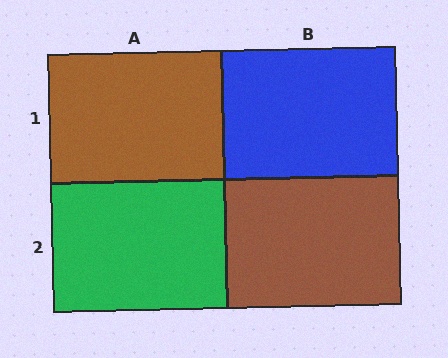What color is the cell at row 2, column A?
Green.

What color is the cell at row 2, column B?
Brown.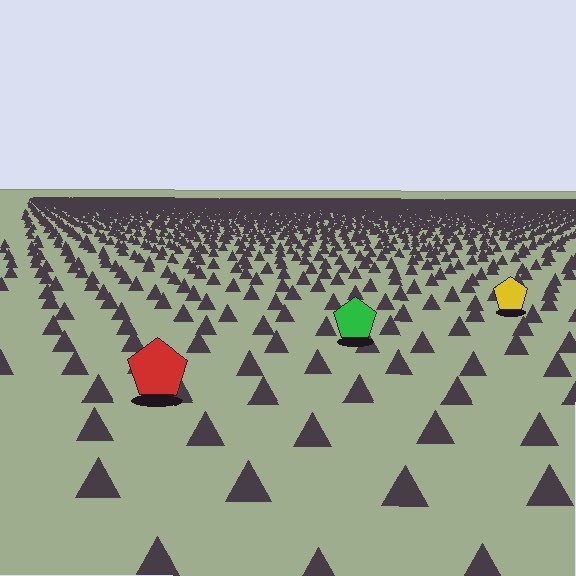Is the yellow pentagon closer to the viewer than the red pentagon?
No. The red pentagon is closer — you can tell from the texture gradient: the ground texture is coarser near it.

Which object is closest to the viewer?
The red pentagon is closest. The texture marks near it are larger and more spread out.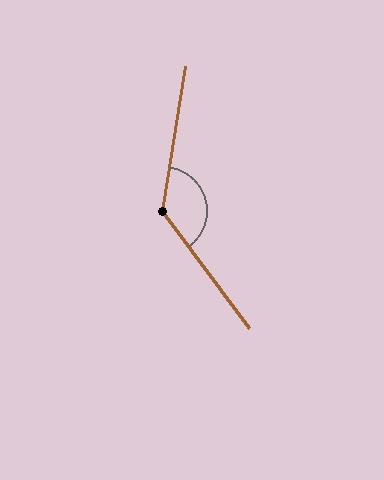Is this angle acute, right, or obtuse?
It is obtuse.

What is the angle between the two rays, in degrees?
Approximately 135 degrees.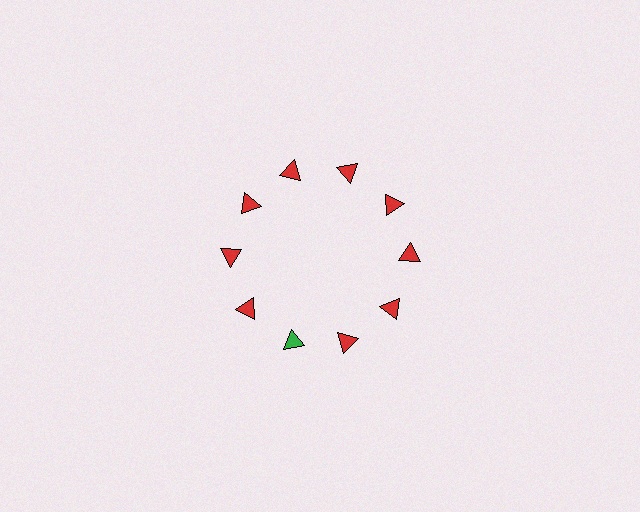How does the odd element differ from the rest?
It has a different color: green instead of red.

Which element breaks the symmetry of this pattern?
The green triangle at roughly the 7 o'clock position breaks the symmetry. All other shapes are red triangles.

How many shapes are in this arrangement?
There are 10 shapes arranged in a ring pattern.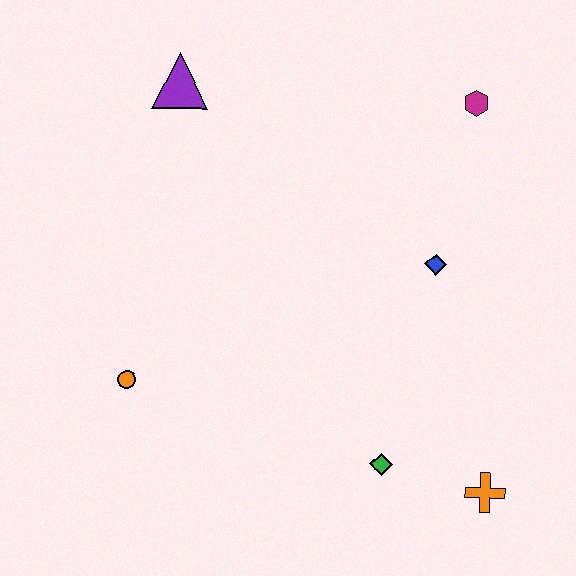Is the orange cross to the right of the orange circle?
Yes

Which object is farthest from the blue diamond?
The orange circle is farthest from the blue diamond.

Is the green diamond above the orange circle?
No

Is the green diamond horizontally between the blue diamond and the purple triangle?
Yes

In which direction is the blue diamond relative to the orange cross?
The blue diamond is above the orange cross.